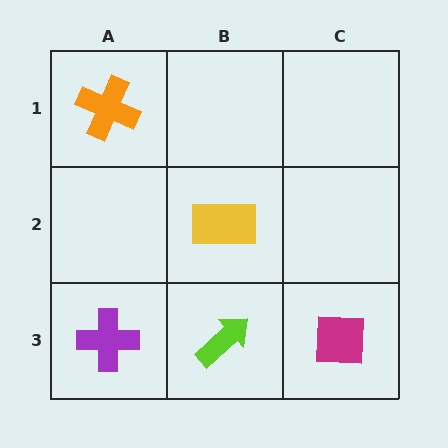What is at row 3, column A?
A purple cross.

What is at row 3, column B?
A lime arrow.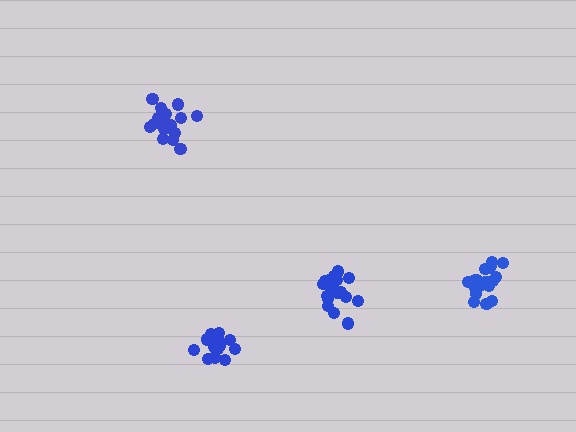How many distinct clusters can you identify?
There are 4 distinct clusters.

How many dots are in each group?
Group 1: 20 dots, Group 2: 20 dots, Group 3: 15 dots, Group 4: 20 dots (75 total).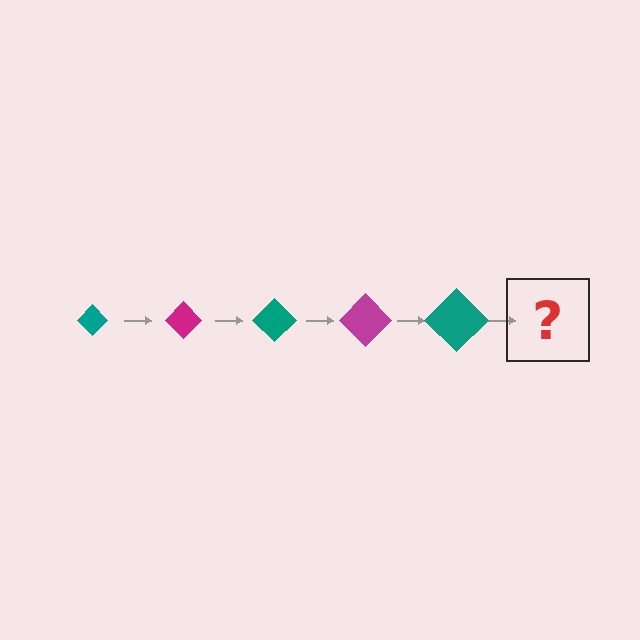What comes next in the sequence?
The next element should be a magenta diamond, larger than the previous one.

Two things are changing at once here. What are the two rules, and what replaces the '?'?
The two rules are that the diamond grows larger each step and the color cycles through teal and magenta. The '?' should be a magenta diamond, larger than the previous one.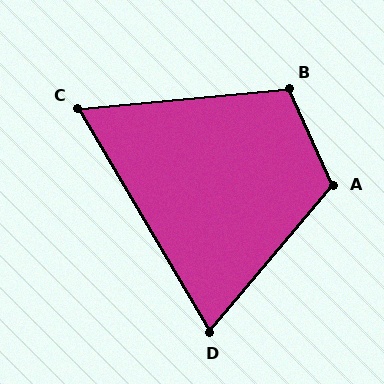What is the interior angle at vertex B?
Approximately 109 degrees (obtuse).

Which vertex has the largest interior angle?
A, at approximately 115 degrees.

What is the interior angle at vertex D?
Approximately 71 degrees (acute).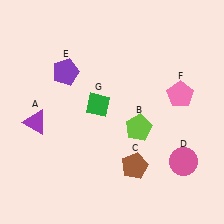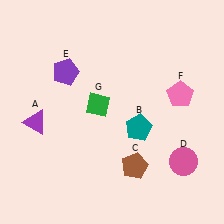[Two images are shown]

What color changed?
The pentagon (B) changed from lime in Image 1 to teal in Image 2.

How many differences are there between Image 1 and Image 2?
There is 1 difference between the two images.